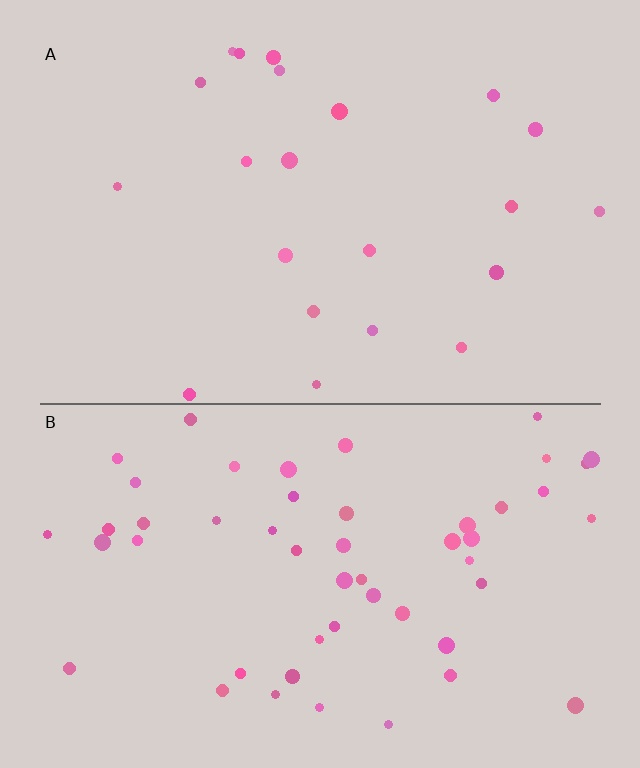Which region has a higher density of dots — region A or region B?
B (the bottom).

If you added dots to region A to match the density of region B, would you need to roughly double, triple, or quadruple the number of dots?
Approximately double.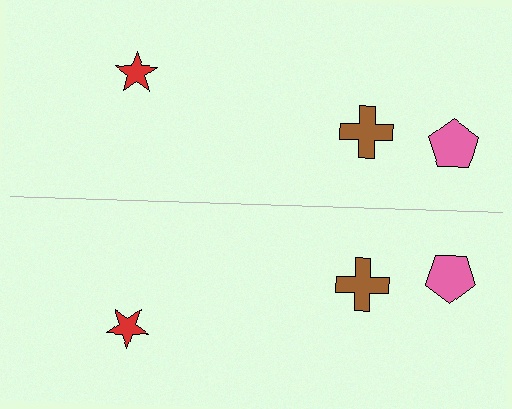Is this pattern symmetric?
Yes, this pattern has bilateral (reflection) symmetry.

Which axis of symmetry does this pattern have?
The pattern has a horizontal axis of symmetry running through the center of the image.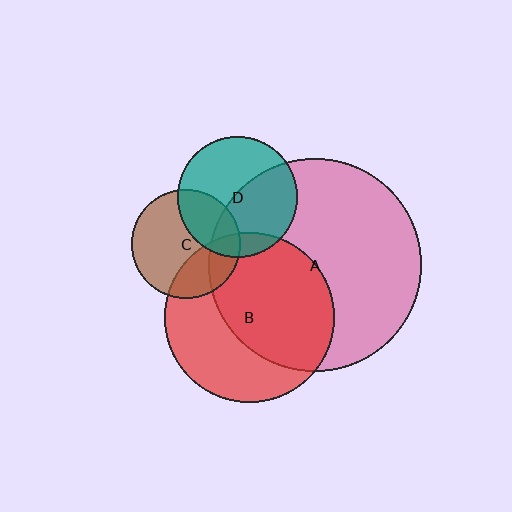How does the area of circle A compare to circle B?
Approximately 1.6 times.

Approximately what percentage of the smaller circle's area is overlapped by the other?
Approximately 10%.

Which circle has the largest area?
Circle A (pink).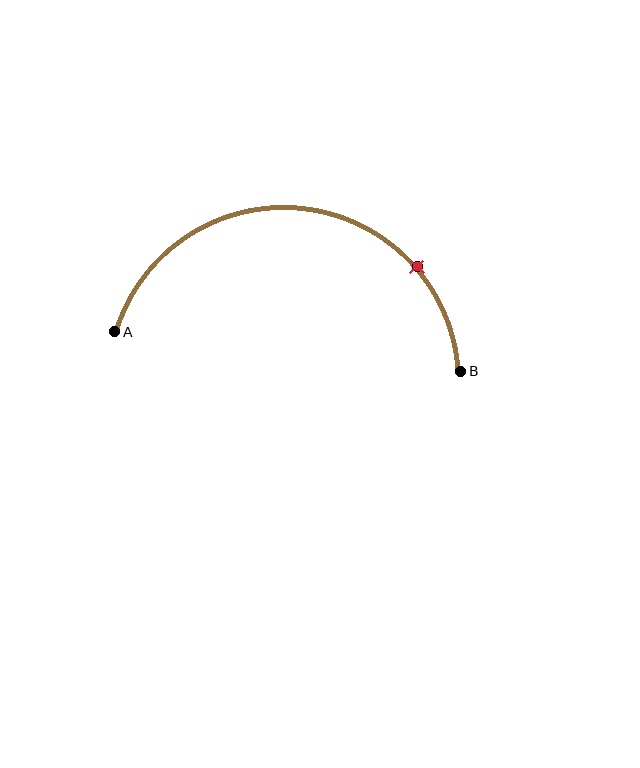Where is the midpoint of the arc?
The arc midpoint is the point on the curve farthest from the straight line joining A and B. It sits above that line.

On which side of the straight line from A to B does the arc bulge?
The arc bulges above the straight line connecting A and B.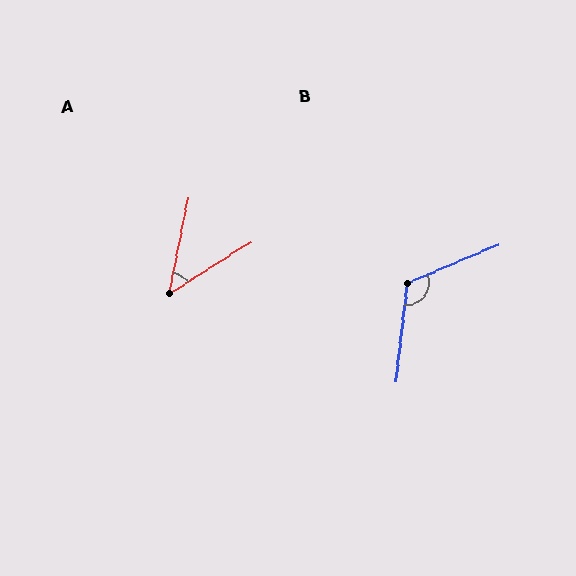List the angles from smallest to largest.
A (47°), B (120°).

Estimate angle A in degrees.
Approximately 47 degrees.